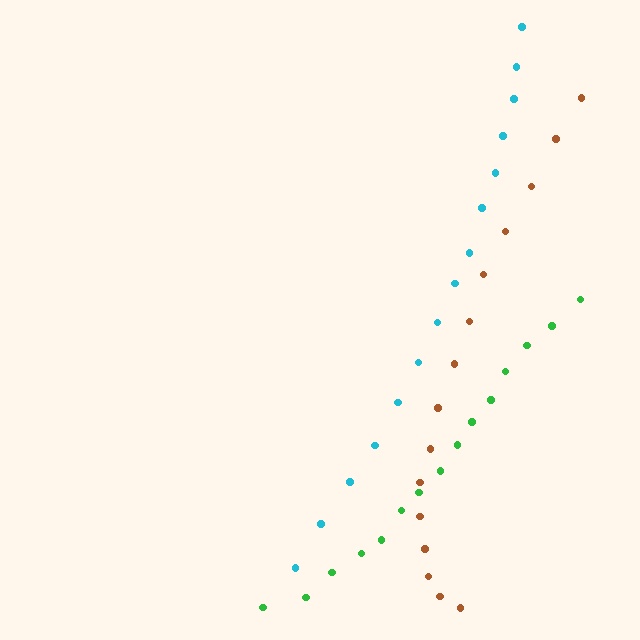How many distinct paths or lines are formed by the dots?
There are 3 distinct paths.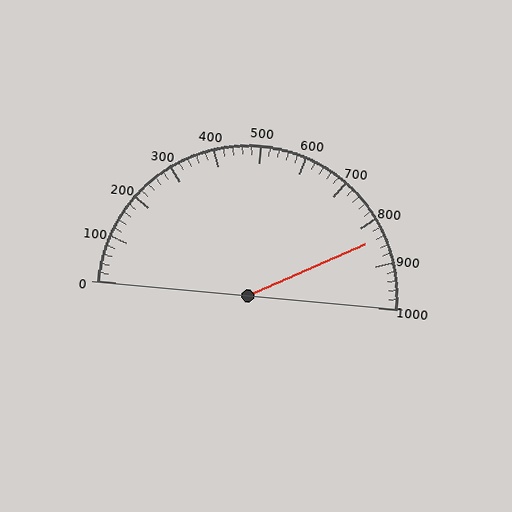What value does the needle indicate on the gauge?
The needle indicates approximately 840.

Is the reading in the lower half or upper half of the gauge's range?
The reading is in the upper half of the range (0 to 1000).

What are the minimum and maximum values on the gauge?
The gauge ranges from 0 to 1000.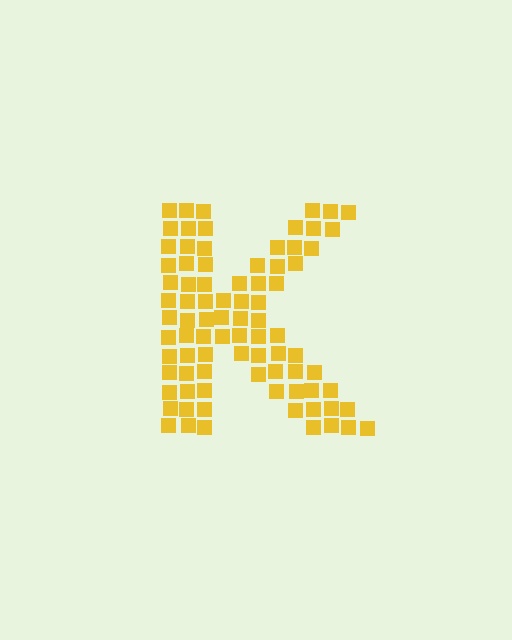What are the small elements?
The small elements are squares.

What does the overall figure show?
The overall figure shows the letter K.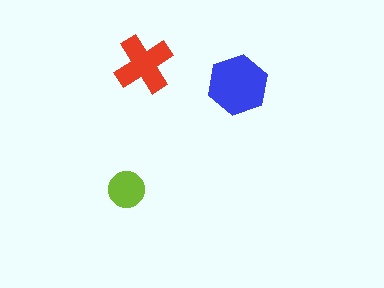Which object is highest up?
The red cross is topmost.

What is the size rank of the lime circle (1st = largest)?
3rd.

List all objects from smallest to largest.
The lime circle, the red cross, the blue hexagon.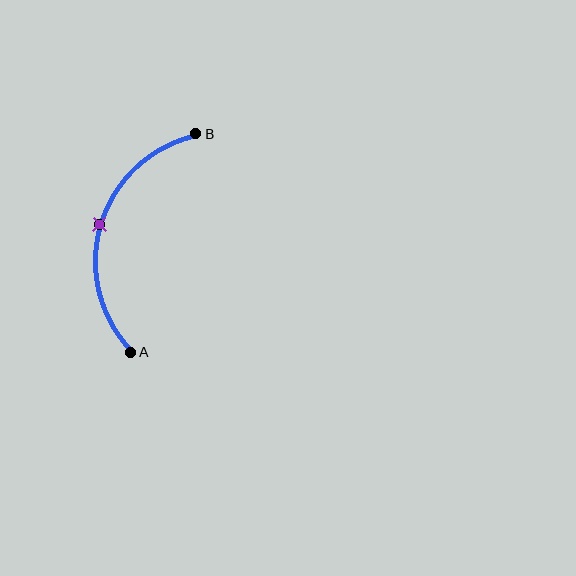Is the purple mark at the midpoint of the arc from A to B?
Yes. The purple mark lies on the arc at equal arc-length from both A and B — it is the arc midpoint.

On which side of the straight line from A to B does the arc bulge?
The arc bulges to the left of the straight line connecting A and B.